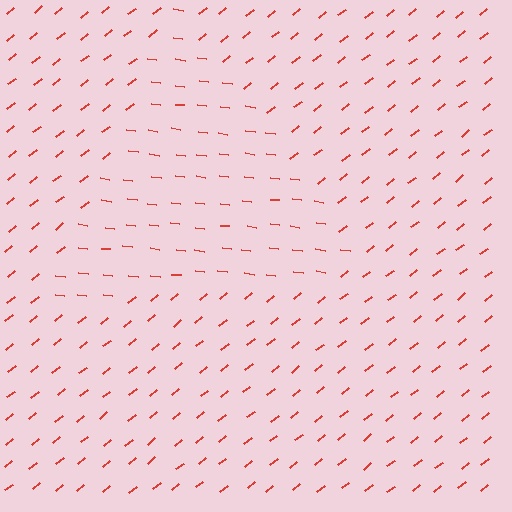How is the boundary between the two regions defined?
The boundary is defined purely by a change in line orientation (approximately 45 degrees difference). All lines are the same color and thickness.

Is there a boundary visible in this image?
Yes, there is a texture boundary formed by a change in line orientation.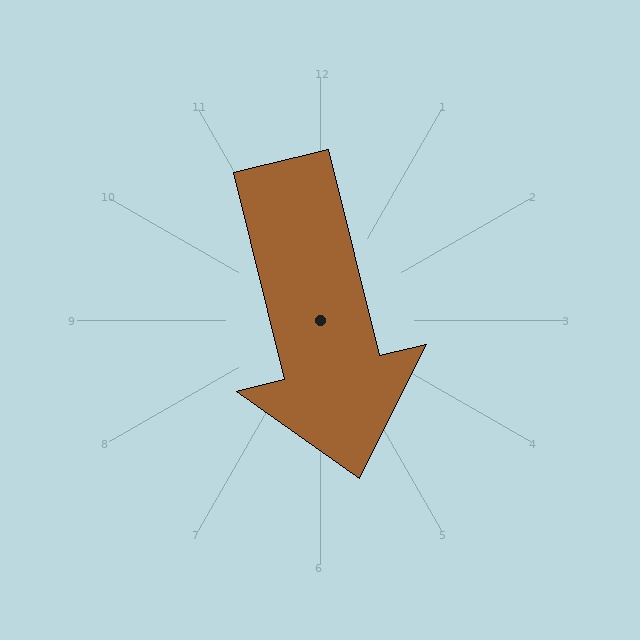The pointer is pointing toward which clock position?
Roughly 6 o'clock.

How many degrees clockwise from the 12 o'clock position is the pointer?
Approximately 166 degrees.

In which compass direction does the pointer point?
South.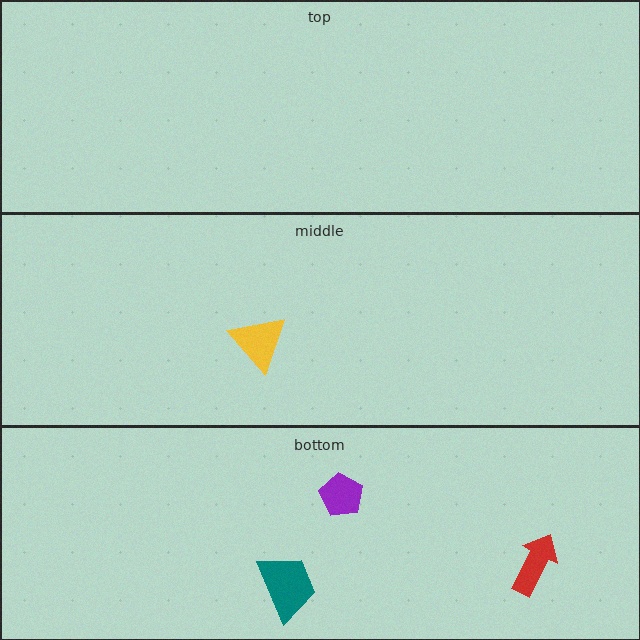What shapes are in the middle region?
The yellow triangle.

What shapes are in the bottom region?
The teal trapezoid, the red arrow, the purple pentagon.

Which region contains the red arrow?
The bottom region.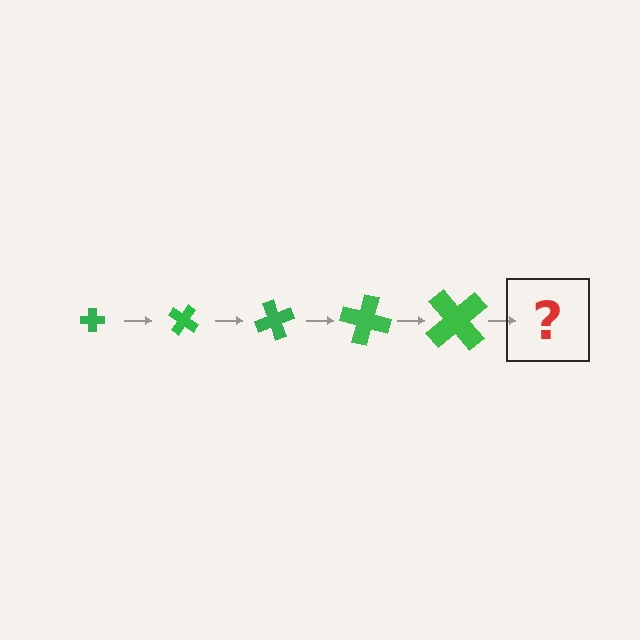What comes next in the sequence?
The next element should be a cross, larger than the previous one and rotated 175 degrees from the start.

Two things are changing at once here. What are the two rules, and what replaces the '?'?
The two rules are that the cross grows larger each step and it rotates 35 degrees each step. The '?' should be a cross, larger than the previous one and rotated 175 degrees from the start.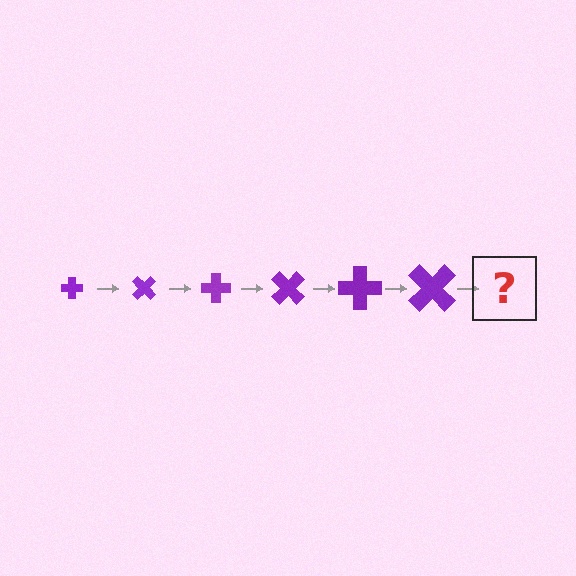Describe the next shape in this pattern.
It should be a cross, larger than the previous one and rotated 270 degrees from the start.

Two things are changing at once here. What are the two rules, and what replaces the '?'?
The two rules are that the cross grows larger each step and it rotates 45 degrees each step. The '?' should be a cross, larger than the previous one and rotated 270 degrees from the start.